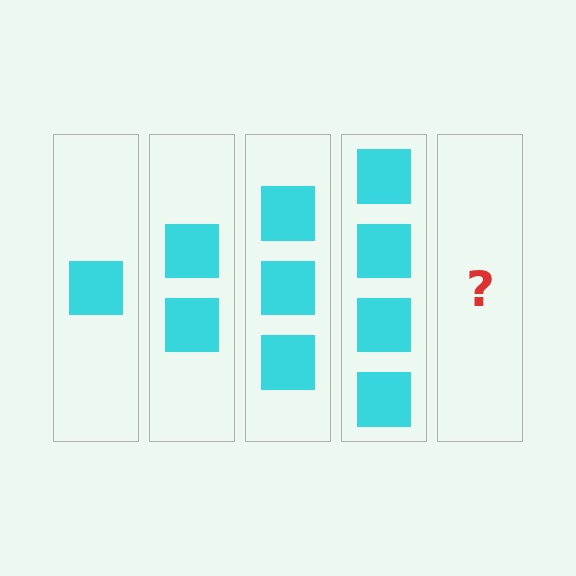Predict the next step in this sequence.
The next step is 5 squares.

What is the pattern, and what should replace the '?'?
The pattern is that each step adds one more square. The '?' should be 5 squares.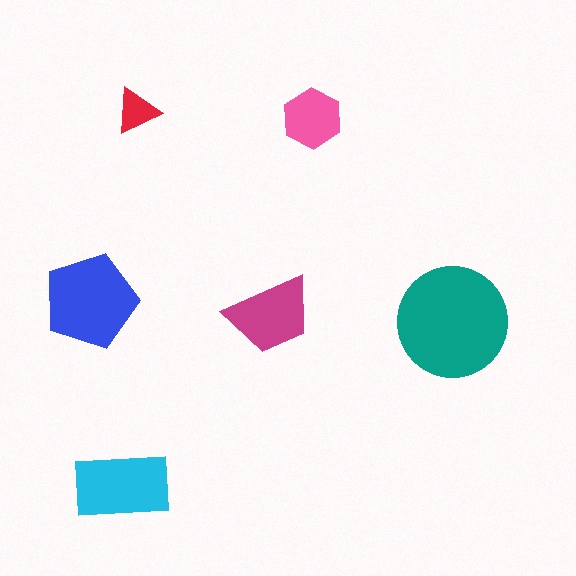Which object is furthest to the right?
The teal circle is rightmost.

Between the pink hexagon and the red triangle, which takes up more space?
The pink hexagon.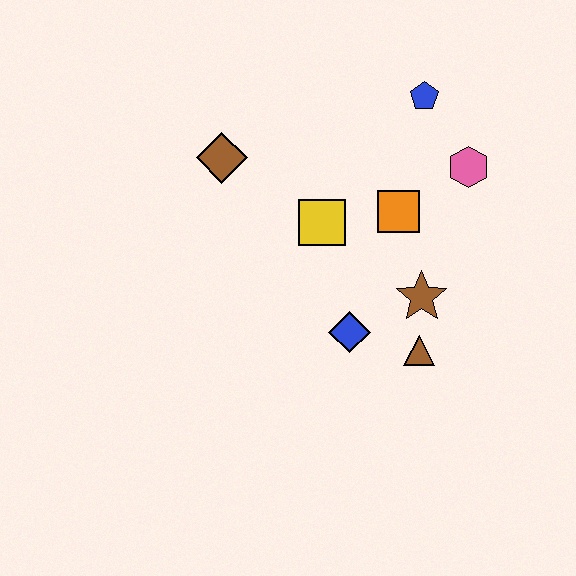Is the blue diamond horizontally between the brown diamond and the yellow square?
No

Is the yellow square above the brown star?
Yes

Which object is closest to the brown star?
The brown triangle is closest to the brown star.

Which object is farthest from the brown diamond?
The brown triangle is farthest from the brown diamond.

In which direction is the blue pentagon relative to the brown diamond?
The blue pentagon is to the right of the brown diamond.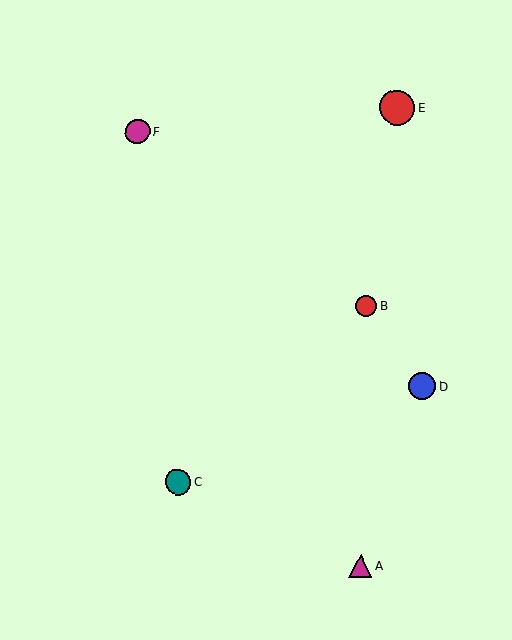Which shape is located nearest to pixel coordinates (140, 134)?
The magenta circle (labeled F) at (137, 131) is nearest to that location.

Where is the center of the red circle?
The center of the red circle is at (397, 107).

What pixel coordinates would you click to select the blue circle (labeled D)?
Click at (422, 386) to select the blue circle D.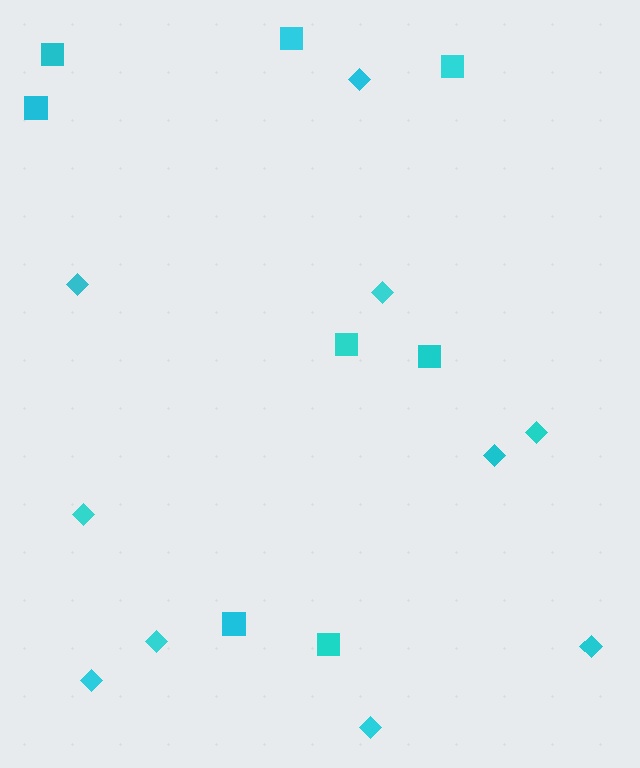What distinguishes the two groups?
There are 2 groups: one group of squares (8) and one group of diamonds (10).